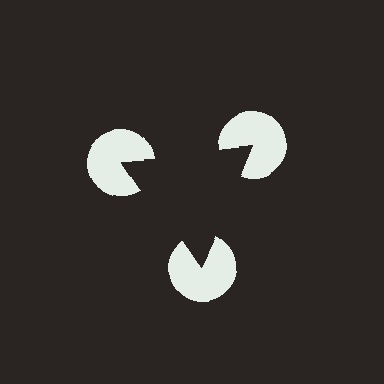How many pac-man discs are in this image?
There are 3 — one at each vertex of the illusory triangle.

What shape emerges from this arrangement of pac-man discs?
An illusory triangle — its edges are inferred from the aligned wedge cuts in the pac-man discs, not physically drawn.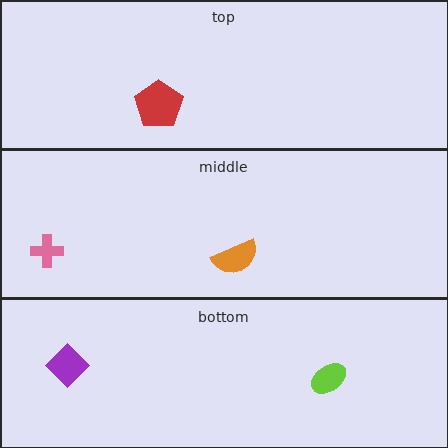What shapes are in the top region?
The red pentagon.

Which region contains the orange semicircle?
The middle region.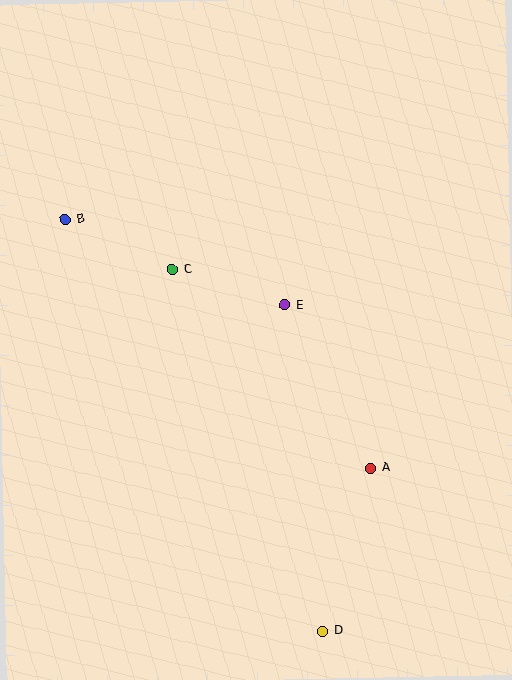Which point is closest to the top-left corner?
Point B is closest to the top-left corner.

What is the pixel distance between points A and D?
The distance between A and D is 170 pixels.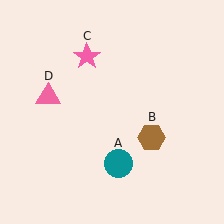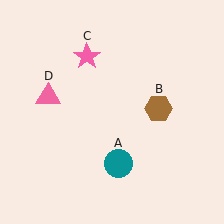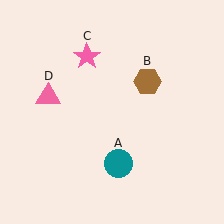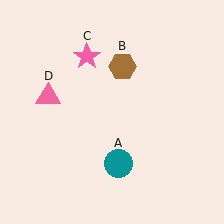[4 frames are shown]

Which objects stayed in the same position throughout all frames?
Teal circle (object A) and pink star (object C) and pink triangle (object D) remained stationary.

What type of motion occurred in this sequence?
The brown hexagon (object B) rotated counterclockwise around the center of the scene.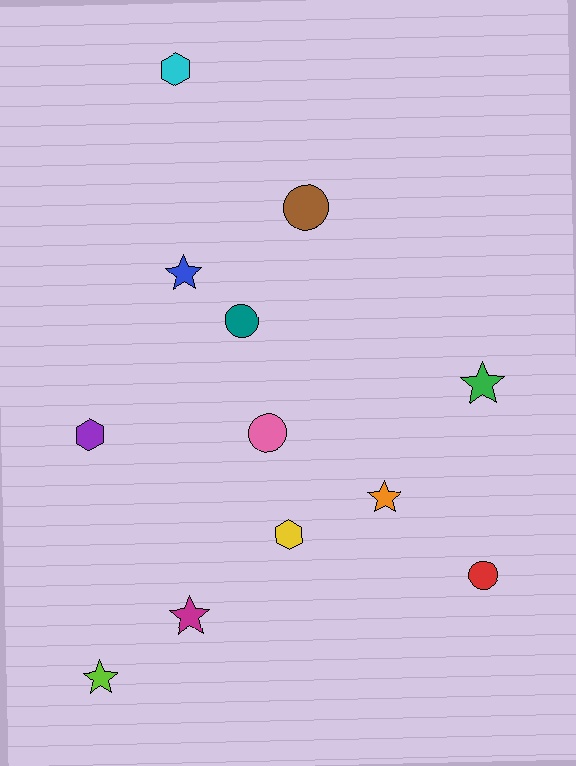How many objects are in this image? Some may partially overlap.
There are 12 objects.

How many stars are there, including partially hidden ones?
There are 5 stars.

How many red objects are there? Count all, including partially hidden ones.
There is 1 red object.